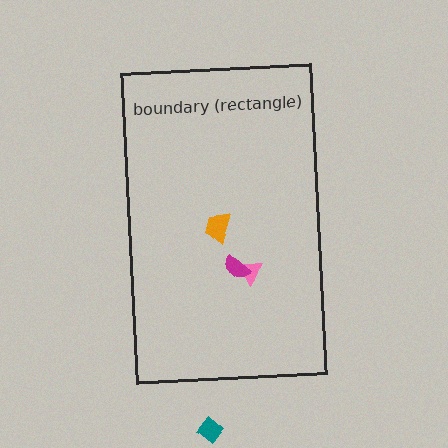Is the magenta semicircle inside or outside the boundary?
Inside.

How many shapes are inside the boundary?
3 inside, 1 outside.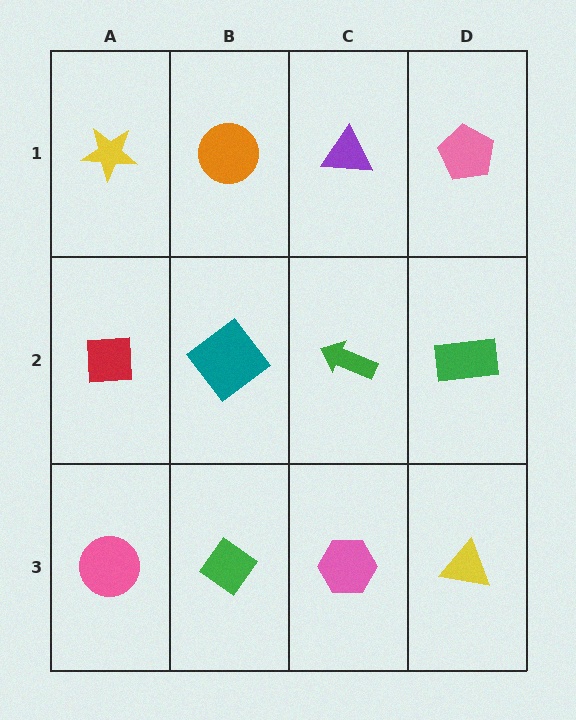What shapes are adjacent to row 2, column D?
A pink pentagon (row 1, column D), a yellow triangle (row 3, column D), a green arrow (row 2, column C).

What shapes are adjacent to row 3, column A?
A red square (row 2, column A), a green diamond (row 3, column B).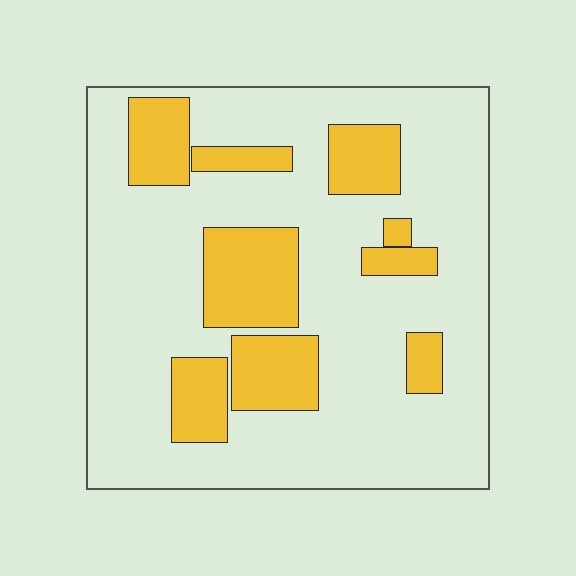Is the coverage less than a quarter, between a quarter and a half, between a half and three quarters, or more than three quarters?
Less than a quarter.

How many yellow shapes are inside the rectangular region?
9.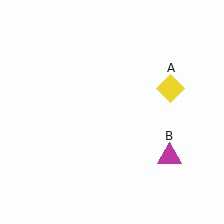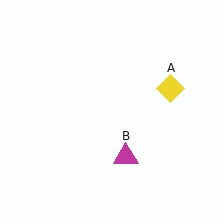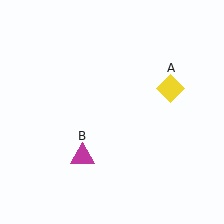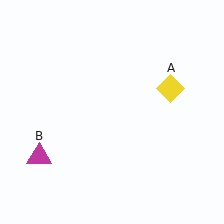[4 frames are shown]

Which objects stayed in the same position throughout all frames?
Yellow diamond (object A) remained stationary.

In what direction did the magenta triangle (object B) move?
The magenta triangle (object B) moved left.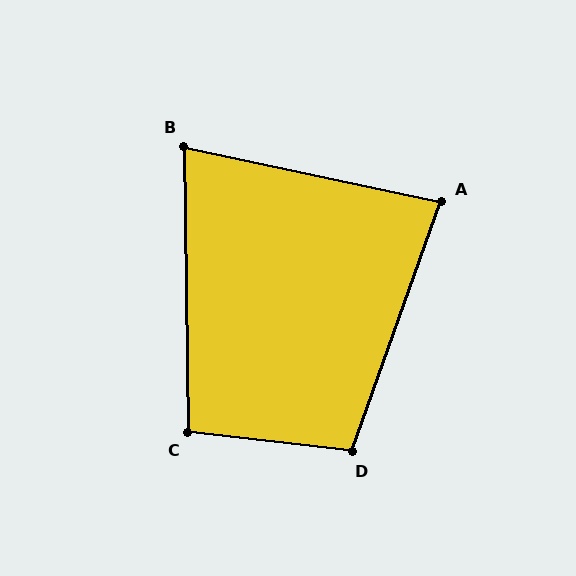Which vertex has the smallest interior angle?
B, at approximately 77 degrees.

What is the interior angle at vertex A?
Approximately 83 degrees (acute).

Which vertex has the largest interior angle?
D, at approximately 103 degrees.